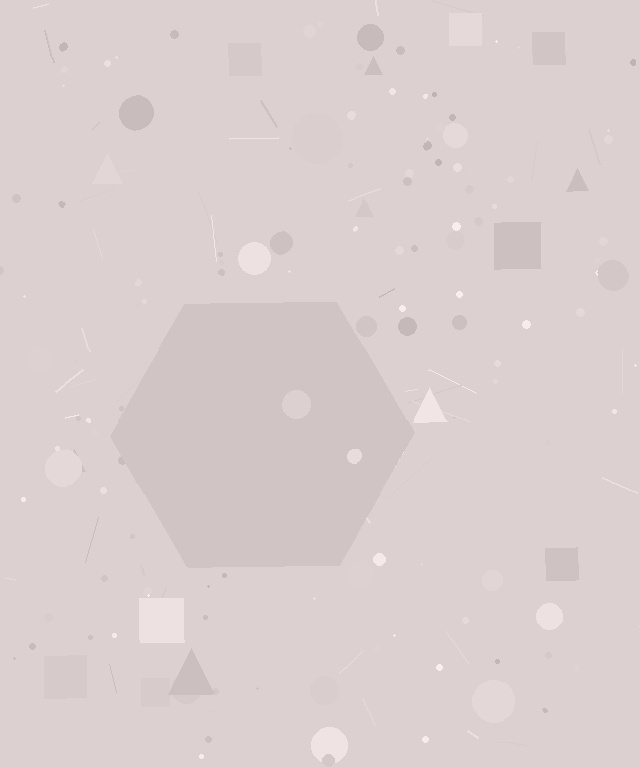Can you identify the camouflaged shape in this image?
The camouflaged shape is a hexagon.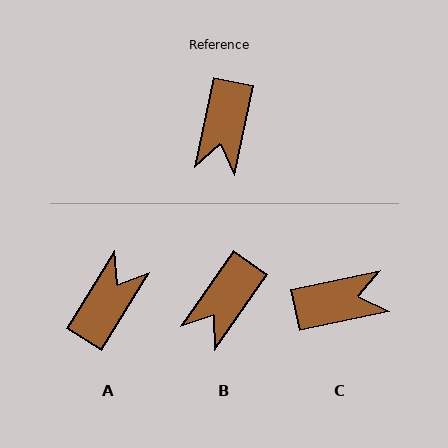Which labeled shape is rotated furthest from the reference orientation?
A, about 160 degrees away.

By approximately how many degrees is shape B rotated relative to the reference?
Approximately 23 degrees clockwise.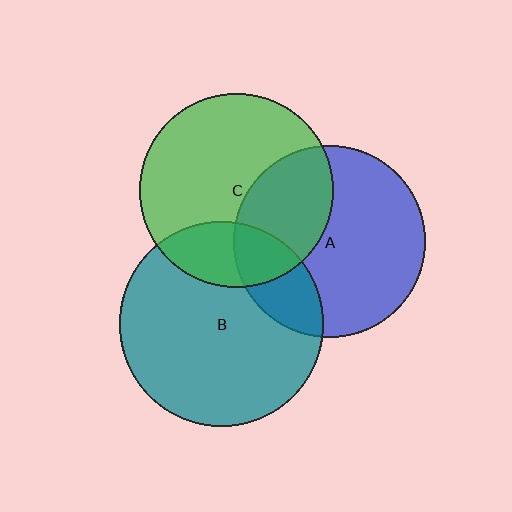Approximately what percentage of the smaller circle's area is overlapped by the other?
Approximately 20%.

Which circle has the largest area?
Circle B (teal).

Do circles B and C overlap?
Yes.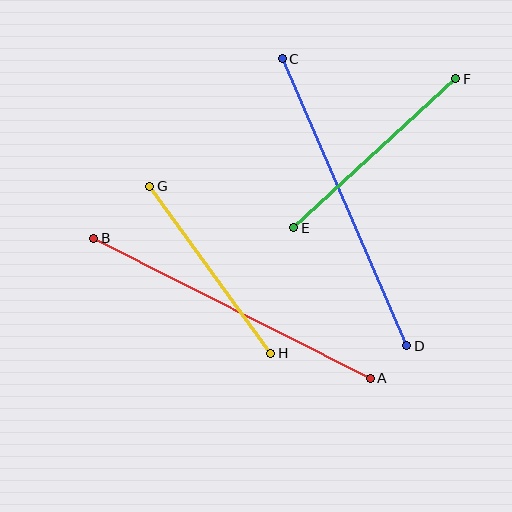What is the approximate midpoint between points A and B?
The midpoint is at approximately (232, 308) pixels.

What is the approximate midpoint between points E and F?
The midpoint is at approximately (375, 153) pixels.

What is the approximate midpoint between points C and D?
The midpoint is at approximately (345, 202) pixels.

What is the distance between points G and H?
The distance is approximately 206 pixels.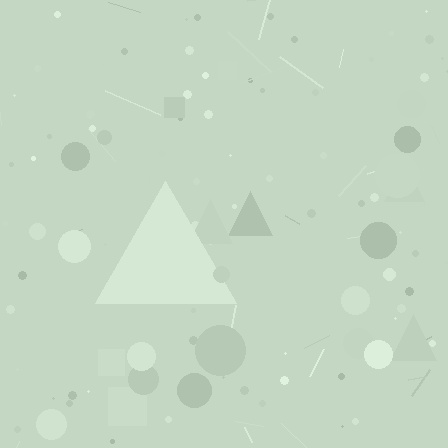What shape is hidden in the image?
A triangle is hidden in the image.